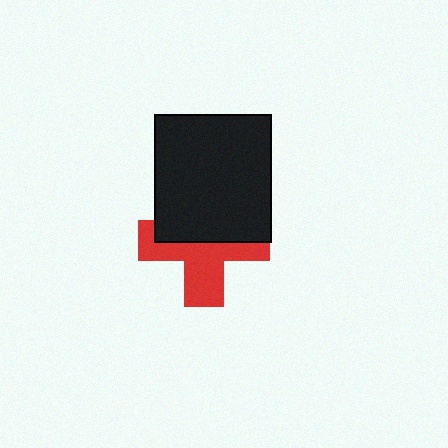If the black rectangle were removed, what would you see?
You would see the complete red cross.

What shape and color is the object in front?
The object in front is a black rectangle.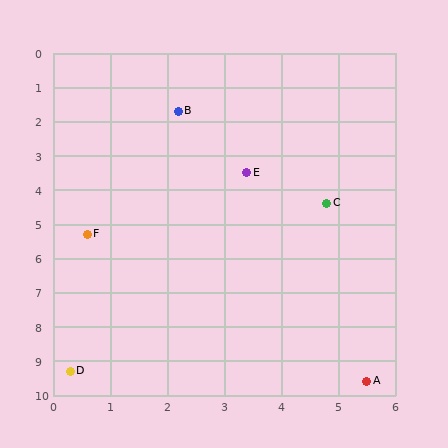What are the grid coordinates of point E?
Point E is at approximately (3.4, 3.5).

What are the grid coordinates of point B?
Point B is at approximately (2.2, 1.7).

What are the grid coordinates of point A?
Point A is at approximately (5.5, 9.6).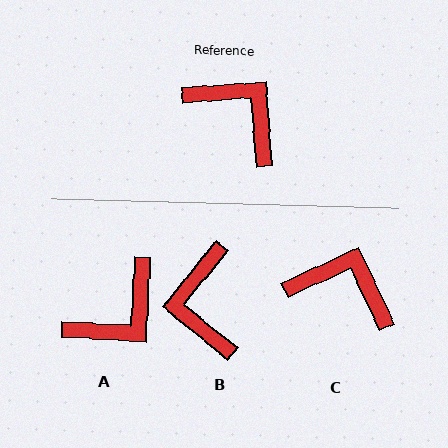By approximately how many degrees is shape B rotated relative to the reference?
Approximately 137 degrees counter-clockwise.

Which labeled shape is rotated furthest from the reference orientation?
B, about 137 degrees away.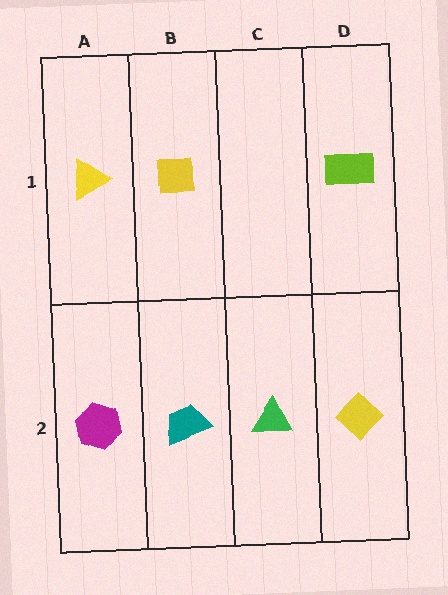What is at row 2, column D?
A yellow diamond.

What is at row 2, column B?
A teal trapezoid.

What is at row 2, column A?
A magenta hexagon.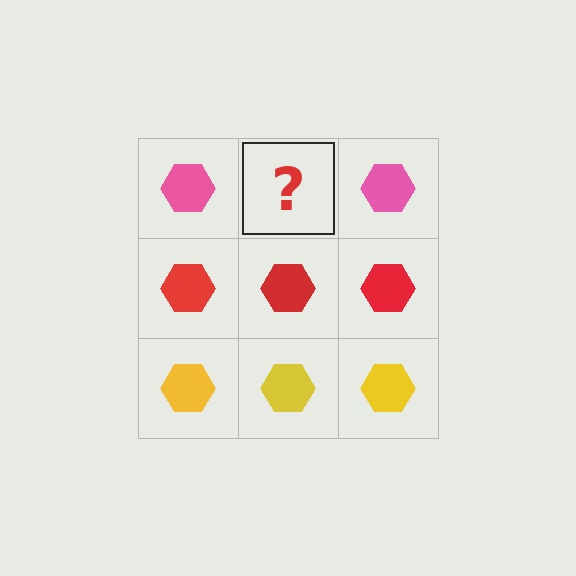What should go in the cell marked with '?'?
The missing cell should contain a pink hexagon.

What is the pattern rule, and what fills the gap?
The rule is that each row has a consistent color. The gap should be filled with a pink hexagon.